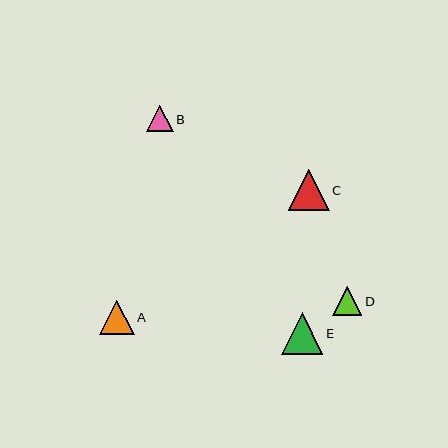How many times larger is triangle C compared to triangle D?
Triangle C is approximately 1.4 times the size of triangle D.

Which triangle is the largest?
Triangle E is the largest with a size of approximately 41 pixels.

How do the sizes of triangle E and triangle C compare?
Triangle E and triangle C are approximately the same size.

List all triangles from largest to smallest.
From largest to smallest: E, C, A, D, B.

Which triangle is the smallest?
Triangle B is the smallest with a size of approximately 27 pixels.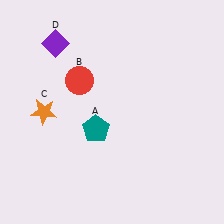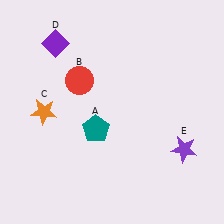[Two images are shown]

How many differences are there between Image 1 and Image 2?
There is 1 difference between the two images.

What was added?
A purple star (E) was added in Image 2.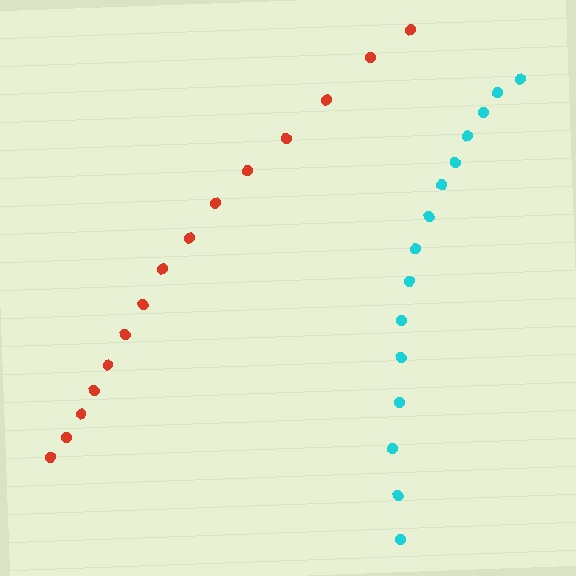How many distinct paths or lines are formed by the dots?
There are 2 distinct paths.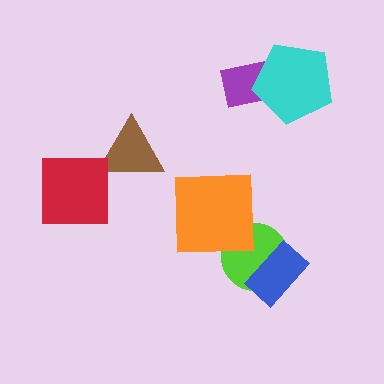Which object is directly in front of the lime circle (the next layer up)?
The blue rectangle is directly in front of the lime circle.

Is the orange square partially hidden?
No, no other shape covers it.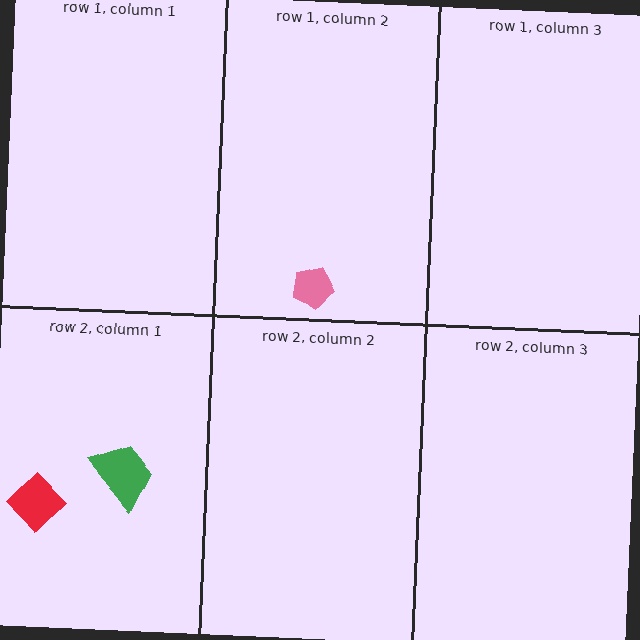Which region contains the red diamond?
The row 2, column 1 region.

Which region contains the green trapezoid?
The row 2, column 1 region.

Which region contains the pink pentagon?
The row 1, column 2 region.